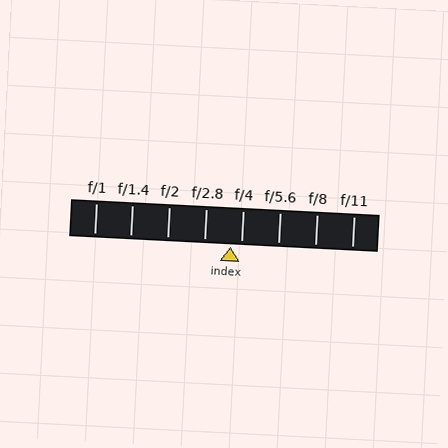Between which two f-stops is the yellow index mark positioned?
The index mark is between f/2.8 and f/4.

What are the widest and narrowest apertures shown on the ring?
The widest aperture shown is f/1 and the narrowest is f/11.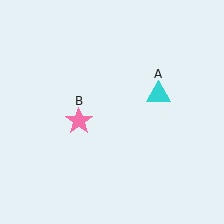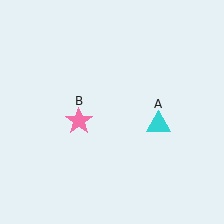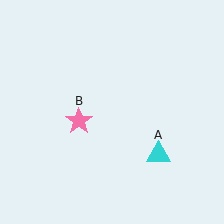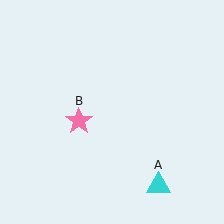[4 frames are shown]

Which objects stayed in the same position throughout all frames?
Pink star (object B) remained stationary.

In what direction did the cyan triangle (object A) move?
The cyan triangle (object A) moved down.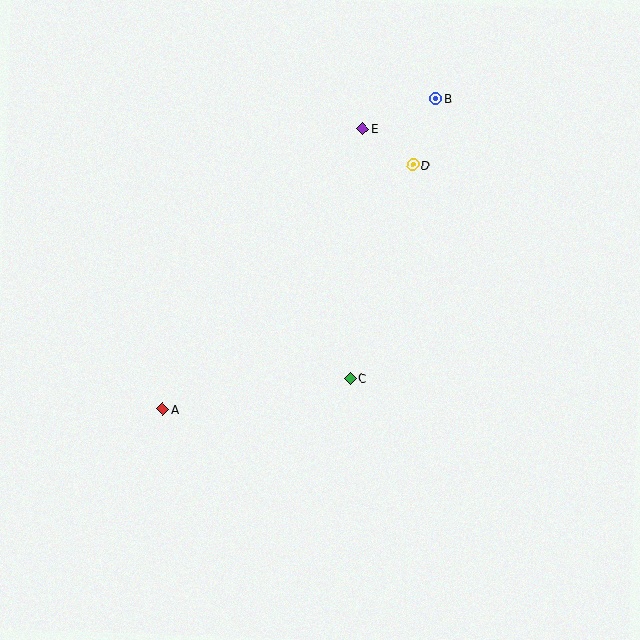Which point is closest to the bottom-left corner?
Point A is closest to the bottom-left corner.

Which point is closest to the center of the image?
Point C at (350, 378) is closest to the center.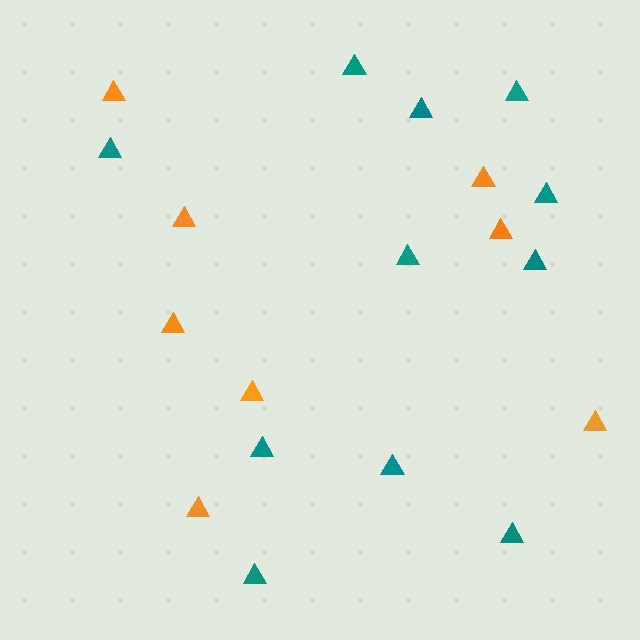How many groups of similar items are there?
There are 2 groups: one group of orange triangles (8) and one group of teal triangles (11).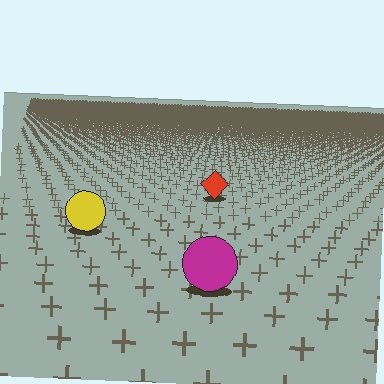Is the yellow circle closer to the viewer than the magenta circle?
No. The magenta circle is closer — you can tell from the texture gradient: the ground texture is coarser near it.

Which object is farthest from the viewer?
The red diamond is farthest from the viewer. It appears smaller and the ground texture around it is denser.